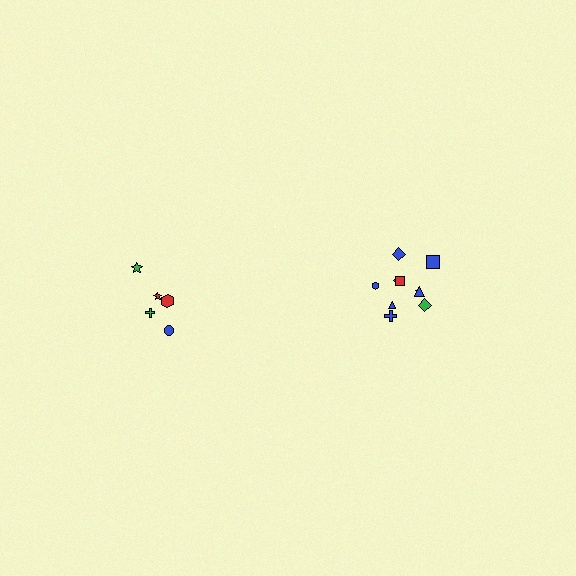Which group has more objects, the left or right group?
The right group.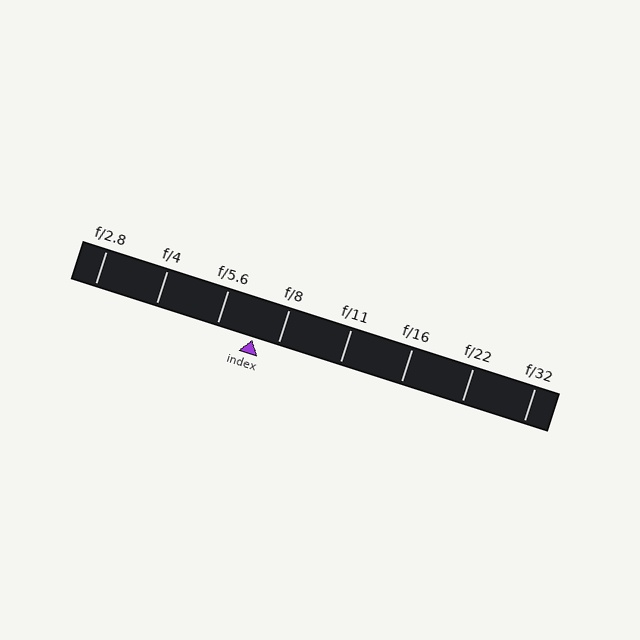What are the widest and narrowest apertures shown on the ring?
The widest aperture shown is f/2.8 and the narrowest is f/32.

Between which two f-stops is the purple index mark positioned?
The index mark is between f/5.6 and f/8.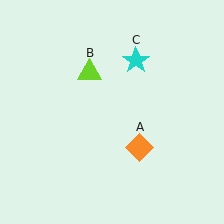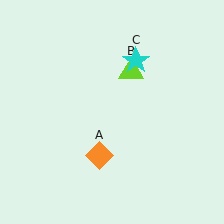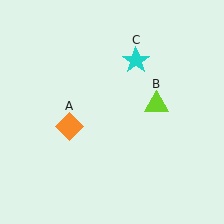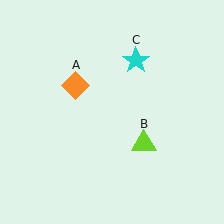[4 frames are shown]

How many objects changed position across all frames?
2 objects changed position: orange diamond (object A), lime triangle (object B).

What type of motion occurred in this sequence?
The orange diamond (object A), lime triangle (object B) rotated clockwise around the center of the scene.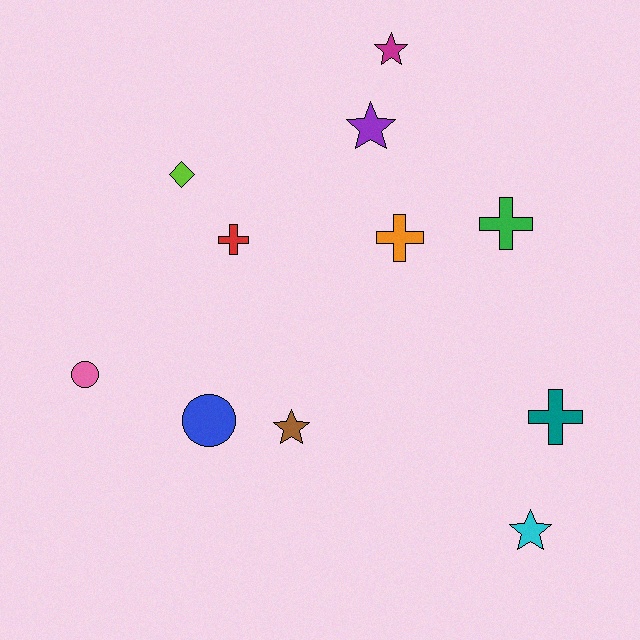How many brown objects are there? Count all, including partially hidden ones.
There is 1 brown object.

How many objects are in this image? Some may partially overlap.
There are 11 objects.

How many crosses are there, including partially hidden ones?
There are 4 crosses.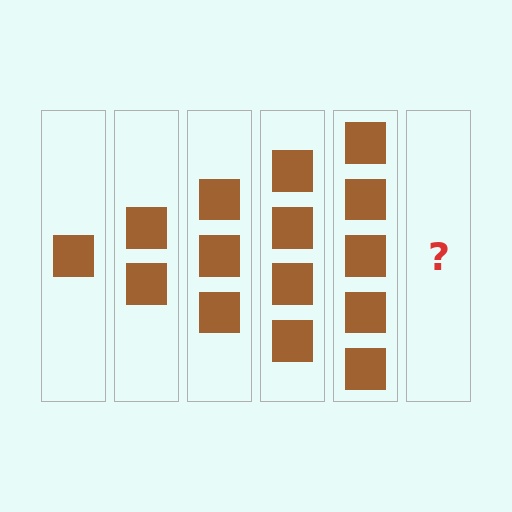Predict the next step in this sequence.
The next step is 6 squares.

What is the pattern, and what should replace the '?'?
The pattern is that each step adds one more square. The '?' should be 6 squares.